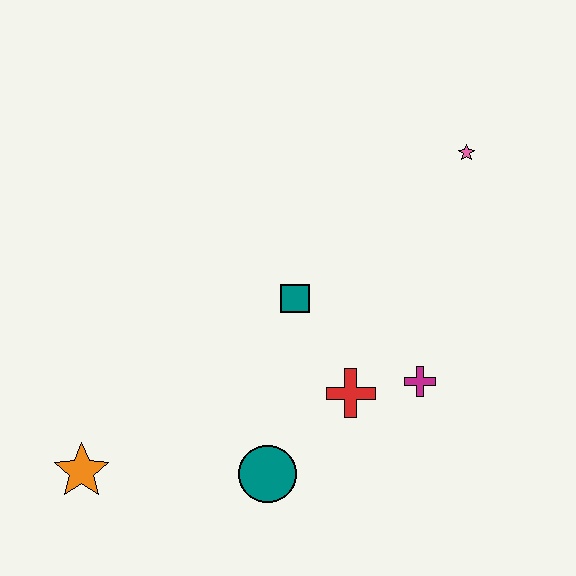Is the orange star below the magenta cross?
Yes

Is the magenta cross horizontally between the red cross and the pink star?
Yes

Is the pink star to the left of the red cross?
No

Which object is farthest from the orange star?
The pink star is farthest from the orange star.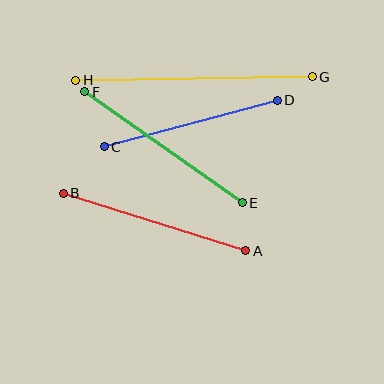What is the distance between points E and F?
The distance is approximately 193 pixels.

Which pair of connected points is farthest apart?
Points G and H are farthest apart.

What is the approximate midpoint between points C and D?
The midpoint is at approximately (191, 124) pixels.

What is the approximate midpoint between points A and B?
The midpoint is at approximately (155, 222) pixels.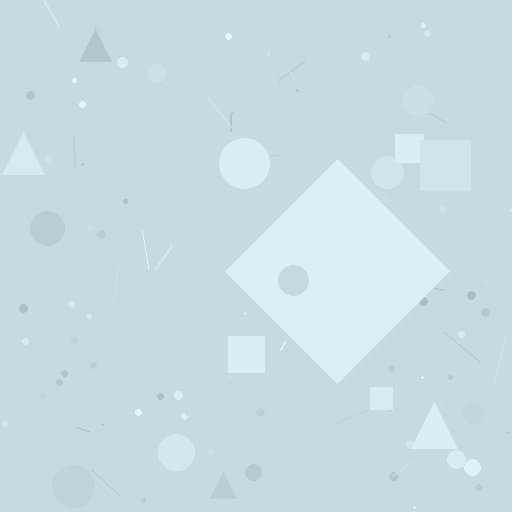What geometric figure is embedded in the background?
A diamond is embedded in the background.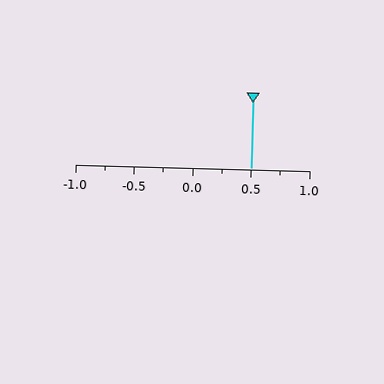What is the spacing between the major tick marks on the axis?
The major ticks are spaced 0.5 apart.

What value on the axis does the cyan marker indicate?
The marker indicates approximately 0.5.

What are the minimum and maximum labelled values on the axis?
The axis runs from -1.0 to 1.0.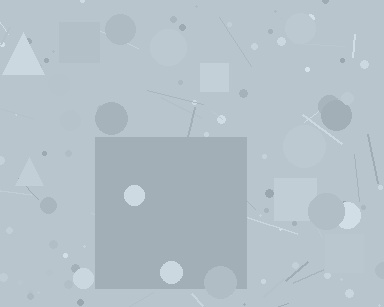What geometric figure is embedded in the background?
A square is embedded in the background.